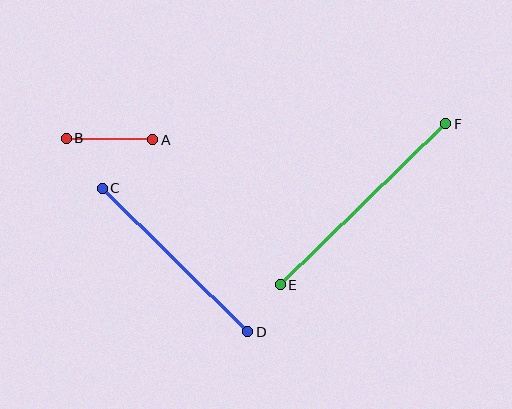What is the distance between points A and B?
The distance is approximately 87 pixels.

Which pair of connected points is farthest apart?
Points E and F are farthest apart.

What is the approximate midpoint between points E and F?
The midpoint is at approximately (363, 204) pixels.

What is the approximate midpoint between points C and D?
The midpoint is at approximately (175, 260) pixels.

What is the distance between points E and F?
The distance is approximately 231 pixels.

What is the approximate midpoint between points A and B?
The midpoint is at approximately (110, 139) pixels.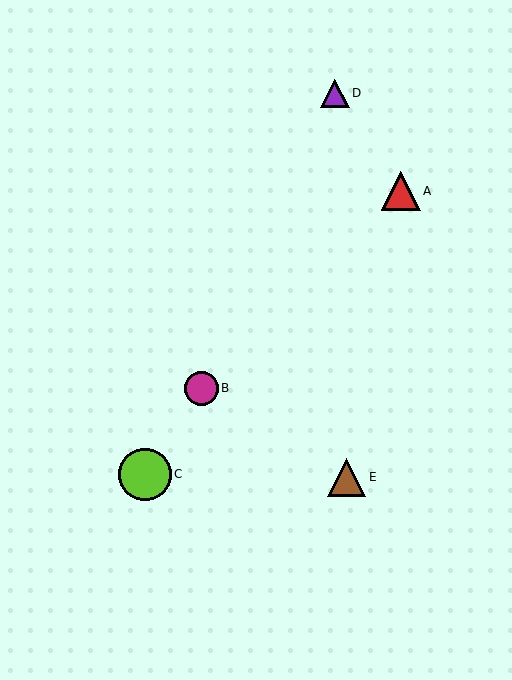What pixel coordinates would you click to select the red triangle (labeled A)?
Click at (401, 191) to select the red triangle A.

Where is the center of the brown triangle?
The center of the brown triangle is at (347, 477).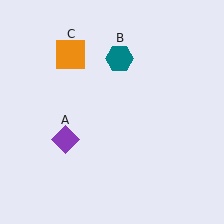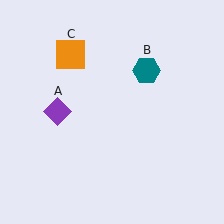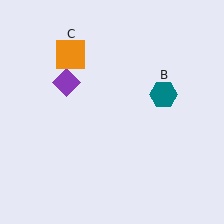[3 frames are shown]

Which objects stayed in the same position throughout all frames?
Orange square (object C) remained stationary.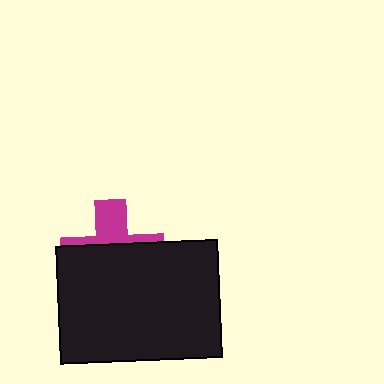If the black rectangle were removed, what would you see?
You would see the complete magenta cross.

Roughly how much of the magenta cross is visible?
A small part of it is visible (roughly 35%).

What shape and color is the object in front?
The object in front is a black rectangle.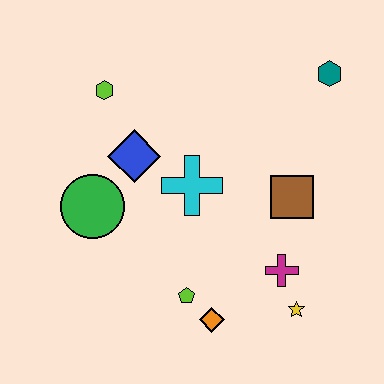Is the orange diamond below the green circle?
Yes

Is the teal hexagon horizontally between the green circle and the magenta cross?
No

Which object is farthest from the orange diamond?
The teal hexagon is farthest from the orange diamond.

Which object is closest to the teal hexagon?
The brown square is closest to the teal hexagon.